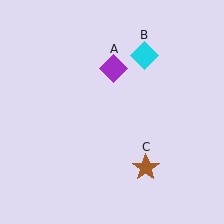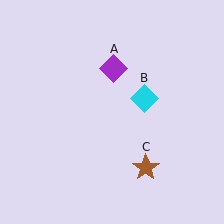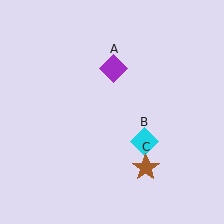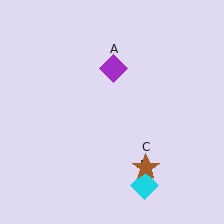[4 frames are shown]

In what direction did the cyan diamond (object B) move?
The cyan diamond (object B) moved down.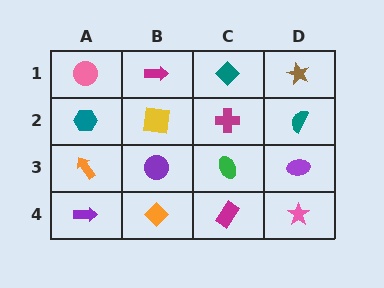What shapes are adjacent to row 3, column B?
A yellow square (row 2, column B), an orange diamond (row 4, column B), an orange arrow (row 3, column A), a green ellipse (row 3, column C).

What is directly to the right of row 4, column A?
An orange diamond.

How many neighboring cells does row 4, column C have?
3.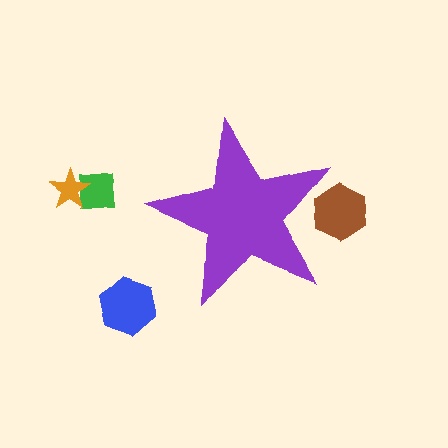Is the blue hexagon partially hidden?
No, the blue hexagon is fully visible.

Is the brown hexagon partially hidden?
Yes, the brown hexagon is partially hidden behind the purple star.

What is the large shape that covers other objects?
A purple star.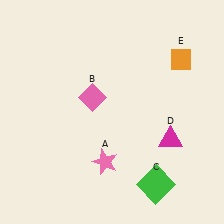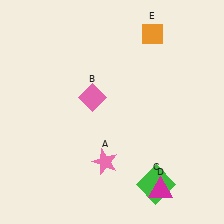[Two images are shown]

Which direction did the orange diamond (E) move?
The orange diamond (E) moved left.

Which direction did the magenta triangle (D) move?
The magenta triangle (D) moved down.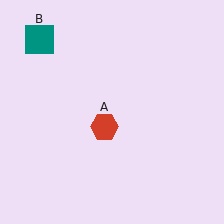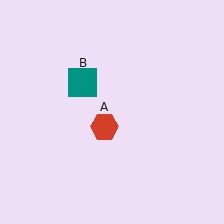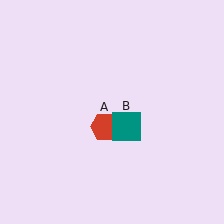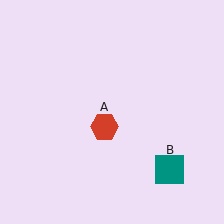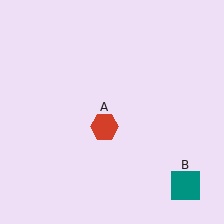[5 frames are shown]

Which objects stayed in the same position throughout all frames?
Red hexagon (object A) remained stationary.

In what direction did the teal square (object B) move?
The teal square (object B) moved down and to the right.